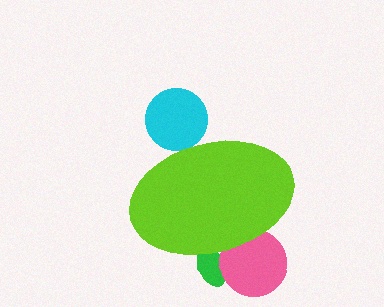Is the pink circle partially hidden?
Yes, the pink circle is partially hidden behind the lime ellipse.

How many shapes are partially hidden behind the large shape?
3 shapes are partially hidden.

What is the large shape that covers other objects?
A lime ellipse.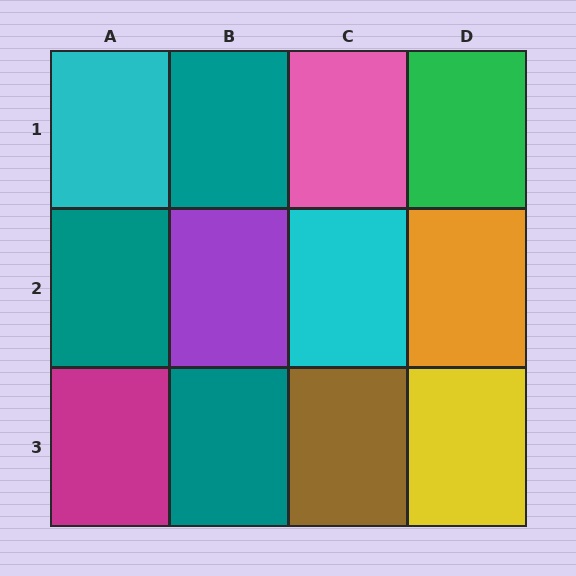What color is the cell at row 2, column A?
Teal.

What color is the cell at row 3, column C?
Brown.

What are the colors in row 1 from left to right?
Cyan, teal, pink, green.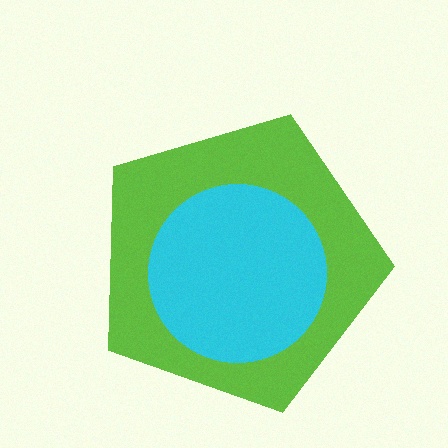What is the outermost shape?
The lime pentagon.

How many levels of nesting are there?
2.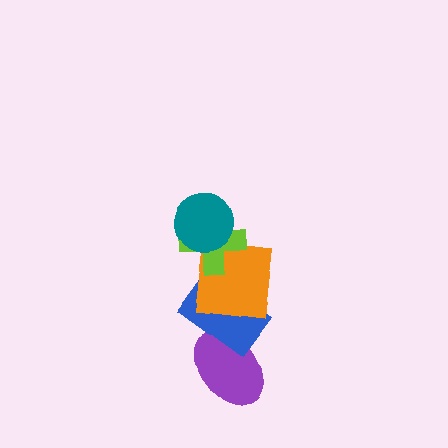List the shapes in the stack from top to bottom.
From top to bottom: the teal circle, the lime cross, the orange square, the blue rectangle, the purple ellipse.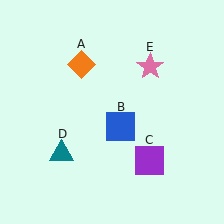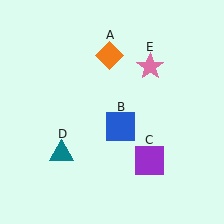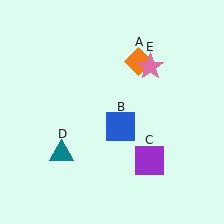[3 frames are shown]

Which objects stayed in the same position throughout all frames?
Blue square (object B) and purple square (object C) and teal triangle (object D) and pink star (object E) remained stationary.